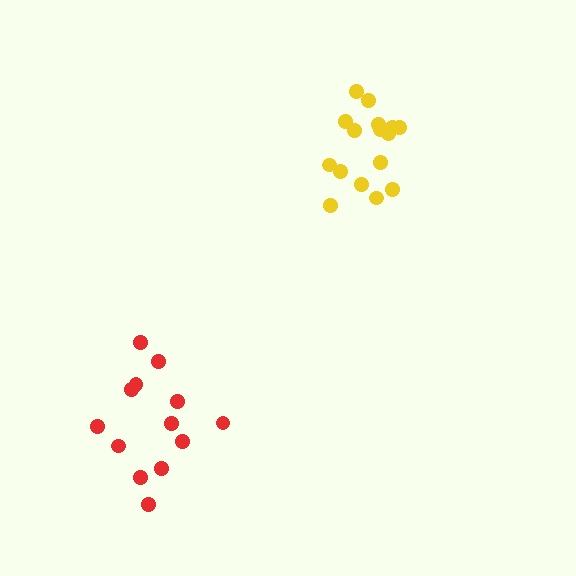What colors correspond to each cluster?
The clusters are colored: red, yellow.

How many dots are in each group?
Group 1: 13 dots, Group 2: 16 dots (29 total).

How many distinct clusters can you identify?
There are 2 distinct clusters.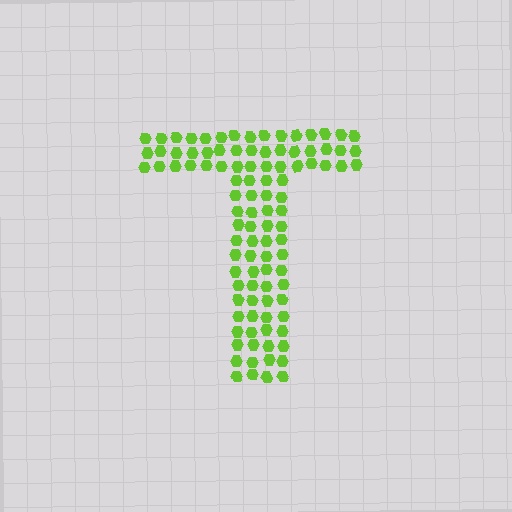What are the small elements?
The small elements are hexagons.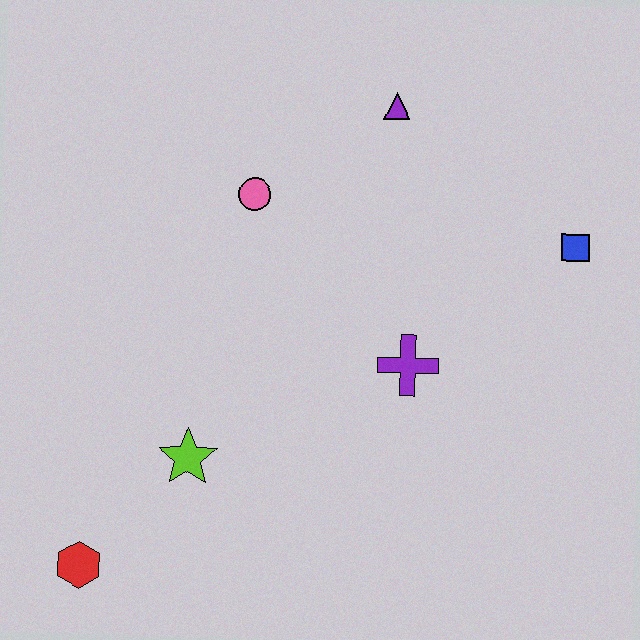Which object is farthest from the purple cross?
The red hexagon is farthest from the purple cross.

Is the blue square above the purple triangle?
No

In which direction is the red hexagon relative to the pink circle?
The red hexagon is below the pink circle.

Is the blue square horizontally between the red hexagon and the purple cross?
No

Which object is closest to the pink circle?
The purple triangle is closest to the pink circle.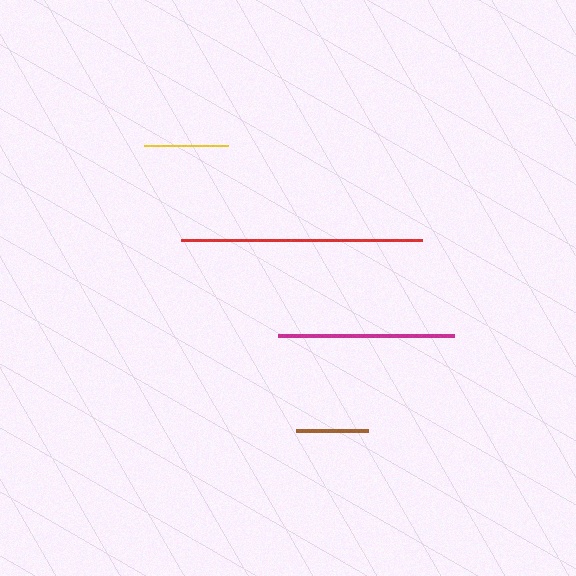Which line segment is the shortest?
The brown line is the shortest at approximately 72 pixels.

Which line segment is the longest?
The red line is the longest at approximately 241 pixels.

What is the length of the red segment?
The red segment is approximately 241 pixels long.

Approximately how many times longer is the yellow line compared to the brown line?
The yellow line is approximately 1.2 times the length of the brown line.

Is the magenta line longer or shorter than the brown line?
The magenta line is longer than the brown line.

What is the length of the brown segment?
The brown segment is approximately 72 pixels long.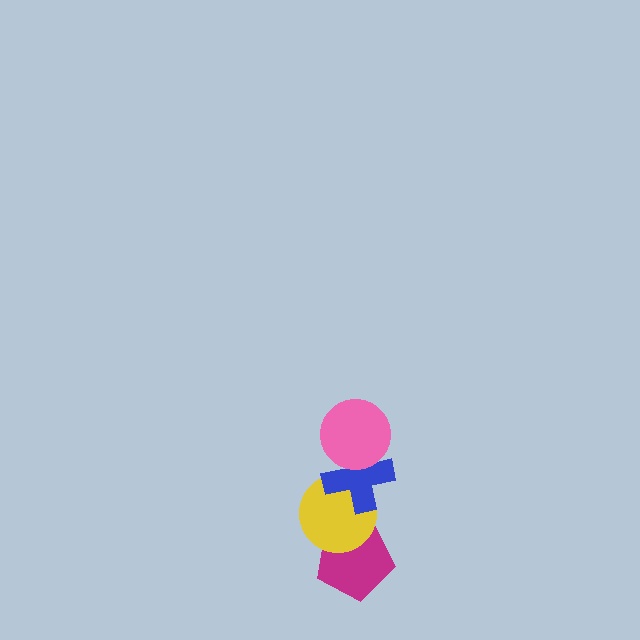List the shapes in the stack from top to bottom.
From top to bottom: the pink circle, the blue cross, the yellow circle, the magenta pentagon.